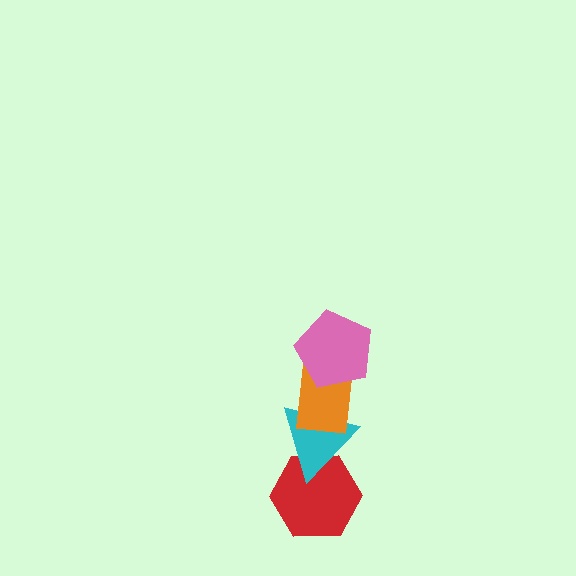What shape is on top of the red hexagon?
The cyan triangle is on top of the red hexagon.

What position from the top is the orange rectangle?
The orange rectangle is 2nd from the top.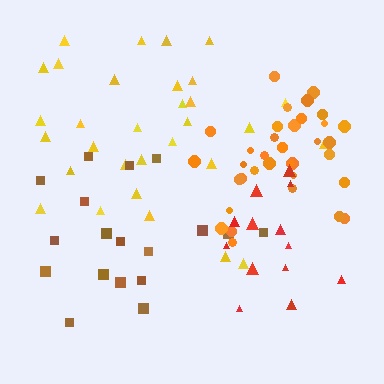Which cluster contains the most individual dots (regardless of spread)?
Orange (35).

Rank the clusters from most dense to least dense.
orange, brown, red, yellow.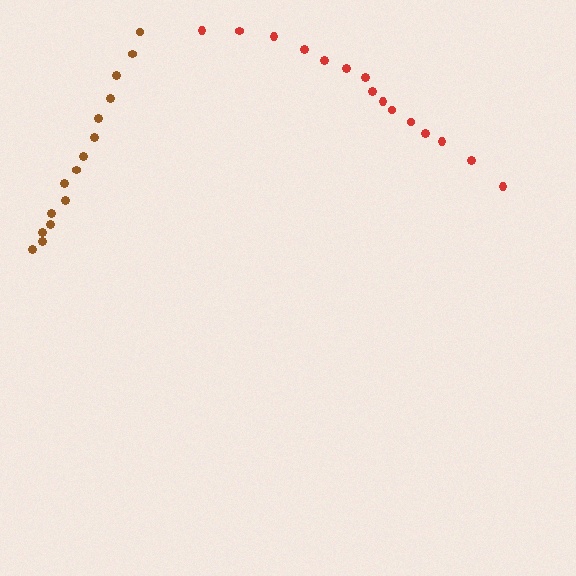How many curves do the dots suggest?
There are 2 distinct paths.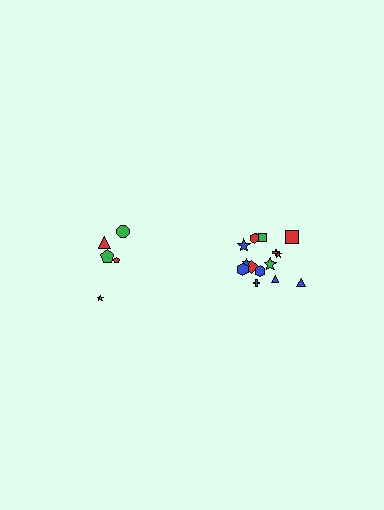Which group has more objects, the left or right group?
The right group.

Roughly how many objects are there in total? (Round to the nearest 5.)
Roughly 20 objects in total.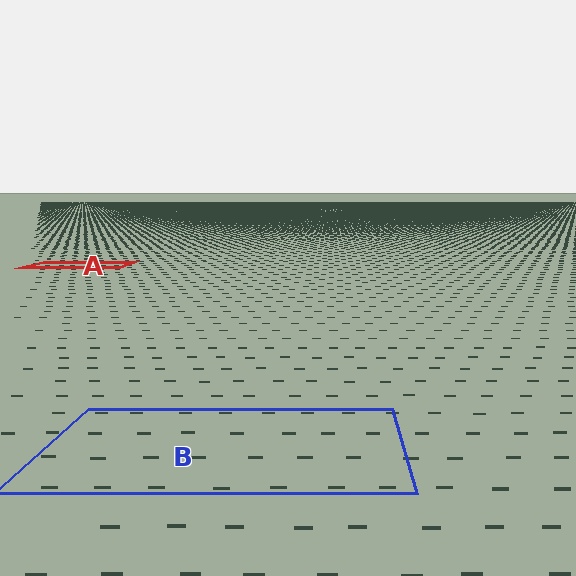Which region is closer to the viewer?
Region B is closer. The texture elements there are larger and more spread out.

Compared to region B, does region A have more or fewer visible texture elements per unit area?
Region A has more texture elements per unit area — they are packed more densely because it is farther away.